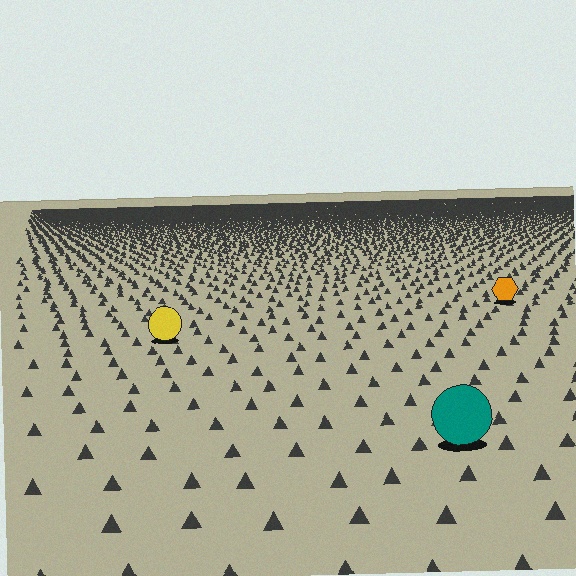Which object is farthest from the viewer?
The orange hexagon is farthest from the viewer. It appears smaller and the ground texture around it is denser.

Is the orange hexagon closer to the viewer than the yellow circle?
No. The yellow circle is closer — you can tell from the texture gradient: the ground texture is coarser near it.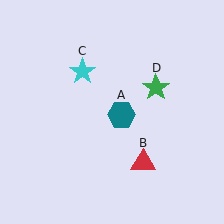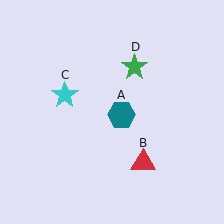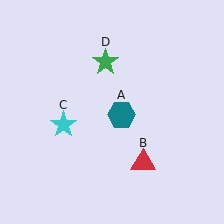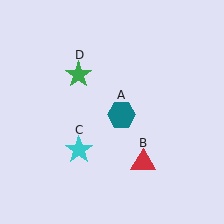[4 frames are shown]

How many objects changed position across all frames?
2 objects changed position: cyan star (object C), green star (object D).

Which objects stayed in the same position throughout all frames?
Teal hexagon (object A) and red triangle (object B) remained stationary.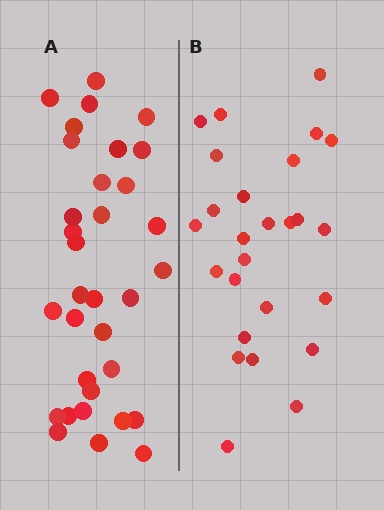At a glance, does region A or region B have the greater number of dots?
Region A (the left region) has more dots.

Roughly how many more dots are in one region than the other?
Region A has roughly 8 or so more dots than region B.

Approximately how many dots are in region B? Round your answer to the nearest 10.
About 30 dots. (The exact count is 26, which rounds to 30.)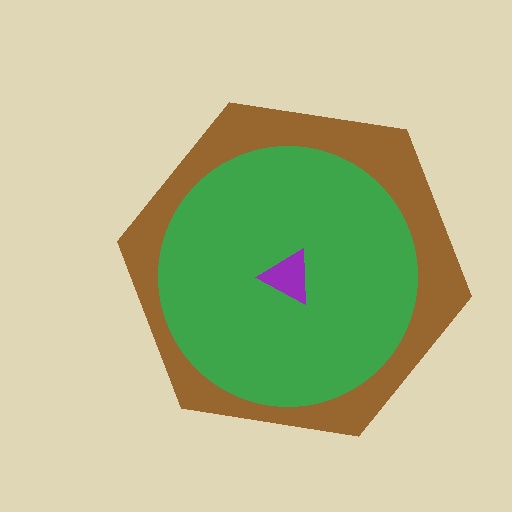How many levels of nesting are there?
3.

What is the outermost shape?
The brown hexagon.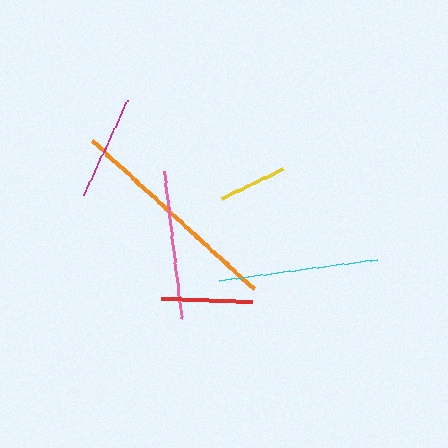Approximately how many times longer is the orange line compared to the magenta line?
The orange line is approximately 2.1 times the length of the magenta line.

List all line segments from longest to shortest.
From longest to shortest: orange, cyan, pink, magenta, red, yellow.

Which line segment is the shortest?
The yellow line is the shortest at approximately 67 pixels.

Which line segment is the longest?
The orange line is the longest at approximately 218 pixels.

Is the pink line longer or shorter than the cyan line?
The cyan line is longer than the pink line.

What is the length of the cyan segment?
The cyan segment is approximately 159 pixels long.